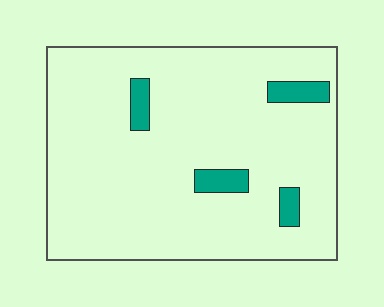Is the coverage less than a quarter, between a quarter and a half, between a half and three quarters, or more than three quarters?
Less than a quarter.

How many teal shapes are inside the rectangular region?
4.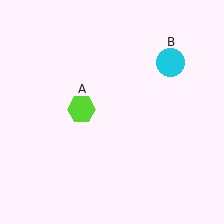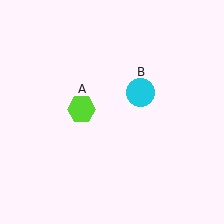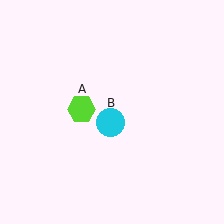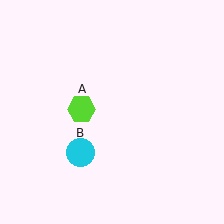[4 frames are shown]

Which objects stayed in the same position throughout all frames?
Lime hexagon (object A) remained stationary.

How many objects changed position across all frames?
1 object changed position: cyan circle (object B).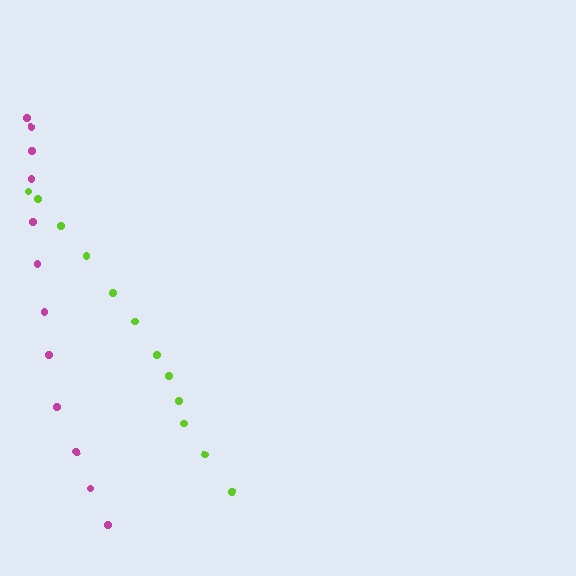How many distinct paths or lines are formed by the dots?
There are 2 distinct paths.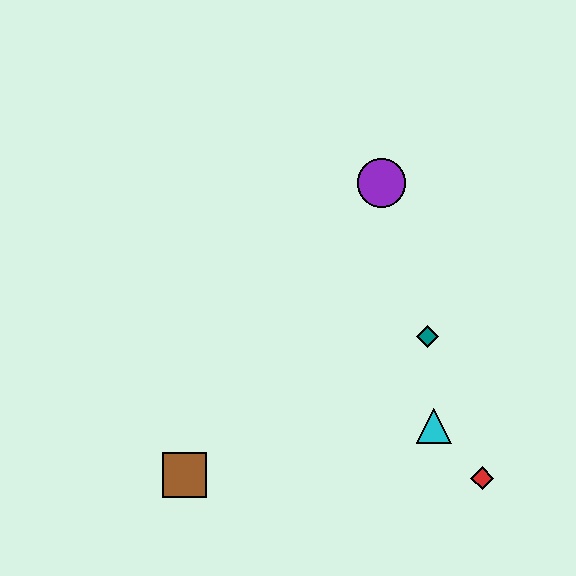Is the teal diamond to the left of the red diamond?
Yes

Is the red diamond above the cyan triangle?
No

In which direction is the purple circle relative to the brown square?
The purple circle is above the brown square.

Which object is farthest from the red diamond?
The purple circle is farthest from the red diamond.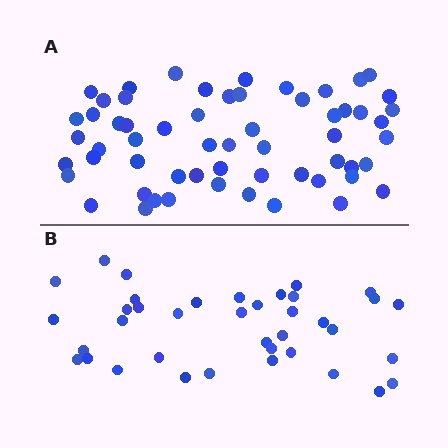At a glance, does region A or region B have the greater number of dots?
Region A (the top region) has more dots.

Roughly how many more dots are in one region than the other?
Region A has approximately 20 more dots than region B.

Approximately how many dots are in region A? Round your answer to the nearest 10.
About 60 dots. (The exact count is 59, which rounds to 60.)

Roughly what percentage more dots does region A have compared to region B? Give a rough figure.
About 55% more.